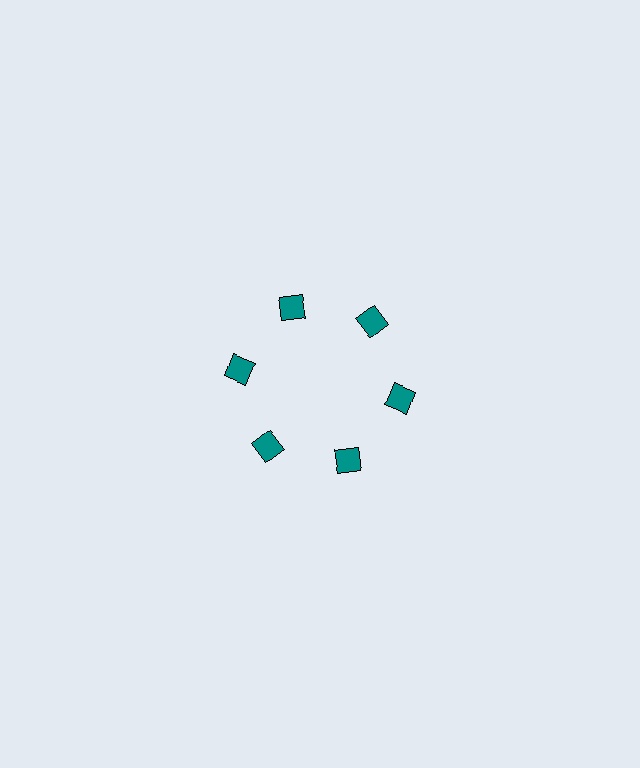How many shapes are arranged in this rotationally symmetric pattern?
There are 6 shapes, arranged in 6 groups of 1.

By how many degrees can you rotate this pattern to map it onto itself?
The pattern maps onto itself every 60 degrees of rotation.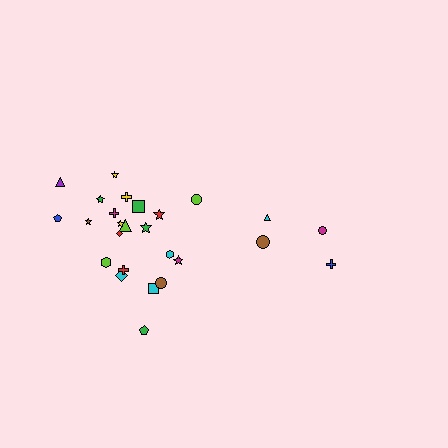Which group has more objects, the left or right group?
The left group.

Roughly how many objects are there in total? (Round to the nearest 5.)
Roughly 25 objects in total.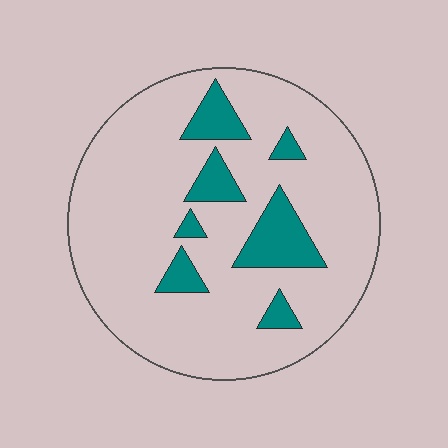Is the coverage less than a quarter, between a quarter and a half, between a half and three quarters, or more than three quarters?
Less than a quarter.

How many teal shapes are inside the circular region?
7.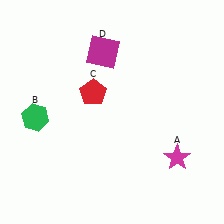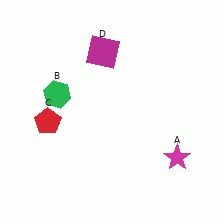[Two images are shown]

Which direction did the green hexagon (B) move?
The green hexagon (B) moved up.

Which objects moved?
The objects that moved are: the green hexagon (B), the red pentagon (C).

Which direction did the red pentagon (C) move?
The red pentagon (C) moved left.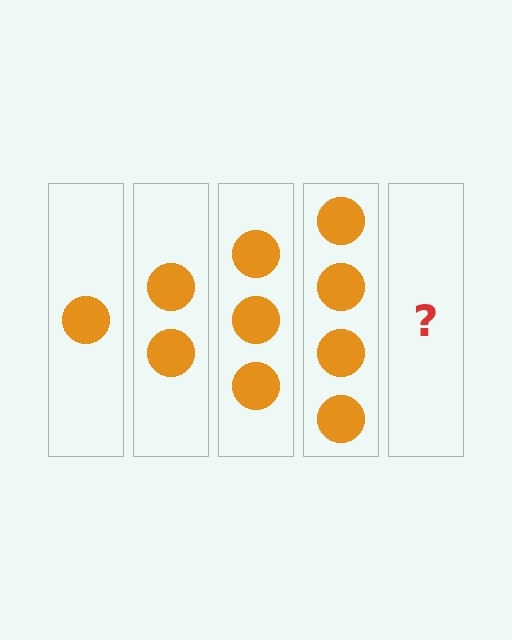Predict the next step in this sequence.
The next step is 5 circles.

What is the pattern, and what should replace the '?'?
The pattern is that each step adds one more circle. The '?' should be 5 circles.